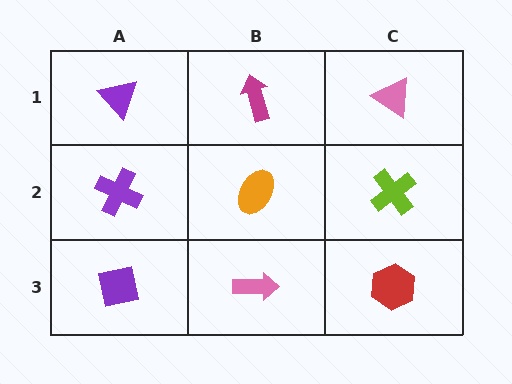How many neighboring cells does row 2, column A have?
3.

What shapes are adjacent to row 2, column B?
A magenta arrow (row 1, column B), a pink arrow (row 3, column B), a purple cross (row 2, column A), a lime cross (row 2, column C).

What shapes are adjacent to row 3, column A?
A purple cross (row 2, column A), a pink arrow (row 3, column B).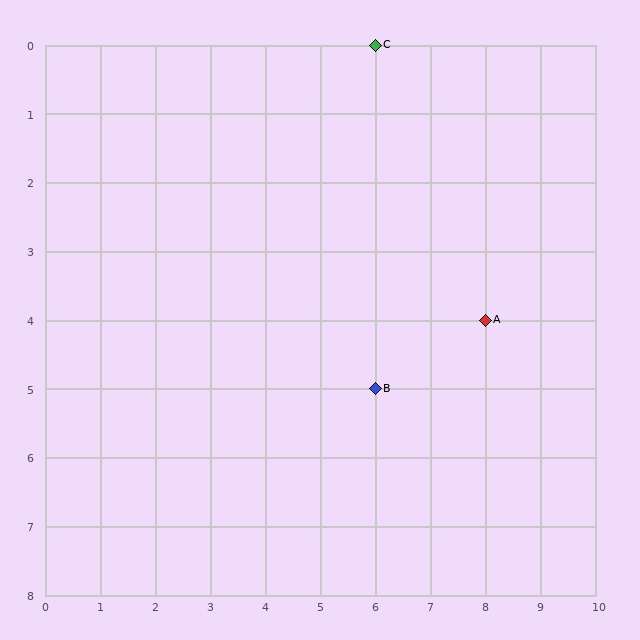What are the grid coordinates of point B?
Point B is at grid coordinates (6, 5).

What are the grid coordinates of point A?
Point A is at grid coordinates (8, 4).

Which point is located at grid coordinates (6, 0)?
Point C is at (6, 0).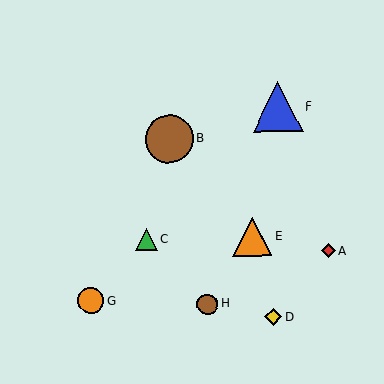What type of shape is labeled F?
Shape F is a blue triangle.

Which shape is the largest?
The blue triangle (labeled F) is the largest.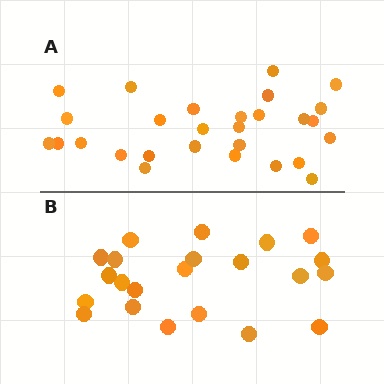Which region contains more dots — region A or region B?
Region A (the top region) has more dots.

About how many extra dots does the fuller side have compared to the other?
Region A has about 6 more dots than region B.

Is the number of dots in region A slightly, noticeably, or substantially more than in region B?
Region A has noticeably more, but not dramatically so. The ratio is roughly 1.3 to 1.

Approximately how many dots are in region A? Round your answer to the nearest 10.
About 30 dots. (The exact count is 28, which rounds to 30.)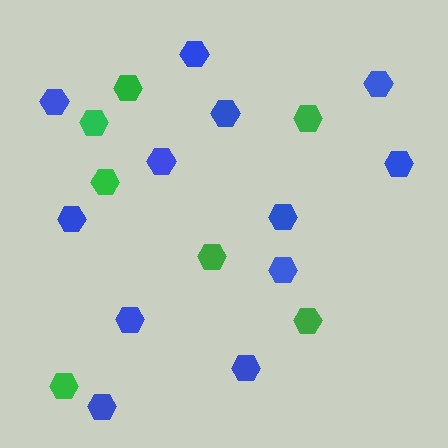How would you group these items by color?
There are 2 groups: one group of green hexagons (7) and one group of blue hexagons (12).